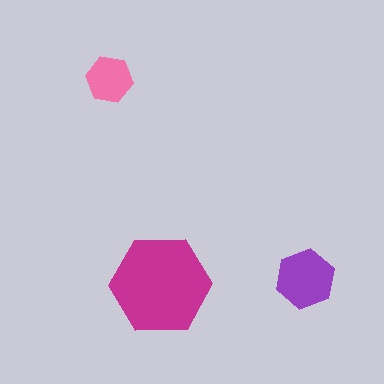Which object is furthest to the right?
The purple hexagon is rightmost.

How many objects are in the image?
There are 3 objects in the image.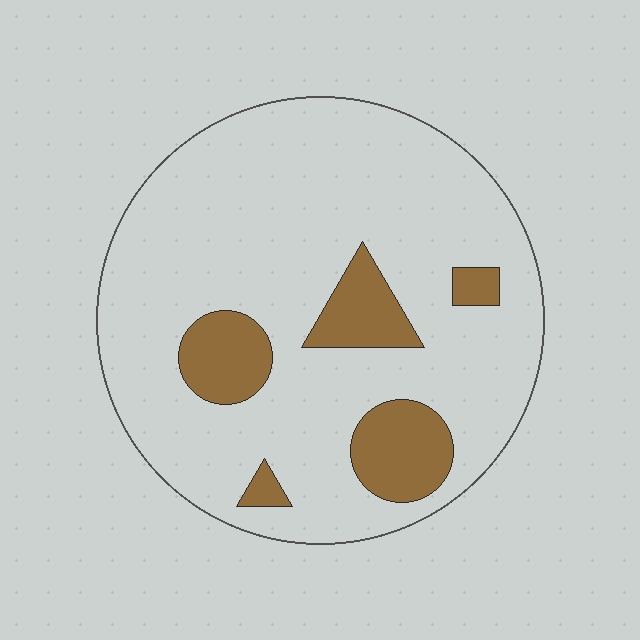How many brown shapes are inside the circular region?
5.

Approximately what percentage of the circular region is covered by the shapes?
Approximately 15%.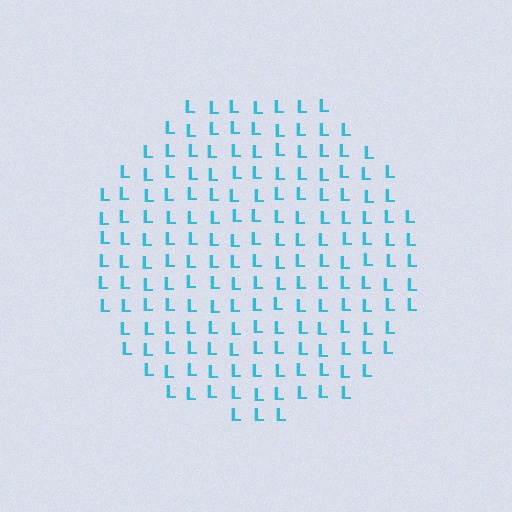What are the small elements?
The small elements are letter L's.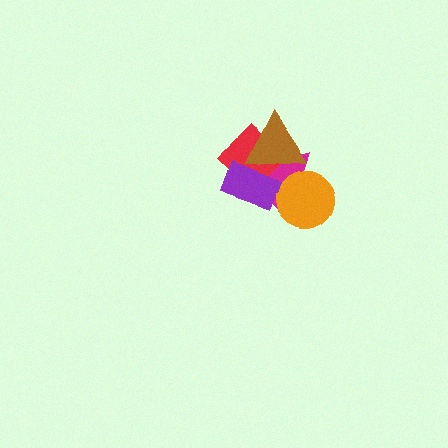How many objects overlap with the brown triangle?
3 objects overlap with the brown triangle.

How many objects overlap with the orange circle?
1 object overlaps with the orange circle.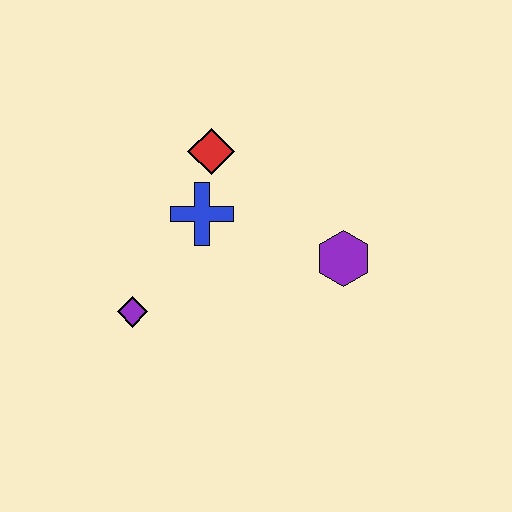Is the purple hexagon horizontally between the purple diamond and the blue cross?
No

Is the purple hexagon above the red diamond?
No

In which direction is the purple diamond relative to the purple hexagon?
The purple diamond is to the left of the purple hexagon.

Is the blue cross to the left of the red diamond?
Yes